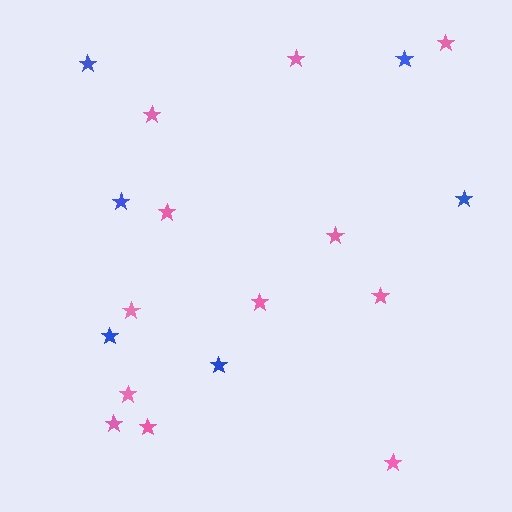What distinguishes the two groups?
There are 2 groups: one group of blue stars (6) and one group of pink stars (12).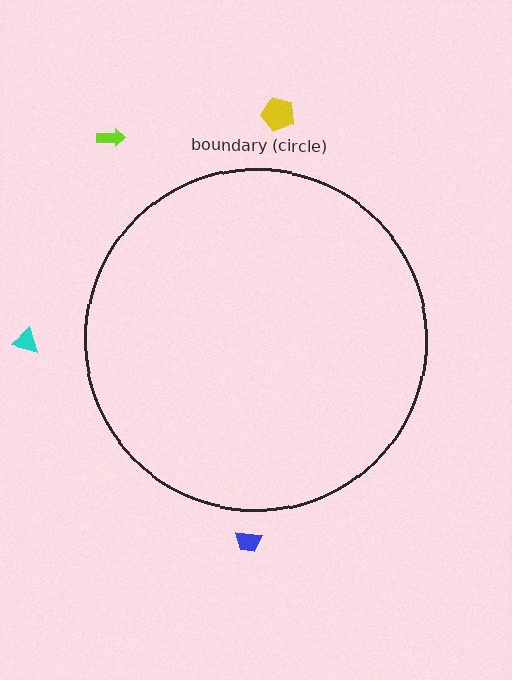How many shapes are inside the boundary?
0 inside, 4 outside.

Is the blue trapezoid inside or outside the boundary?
Outside.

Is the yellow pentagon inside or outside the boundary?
Outside.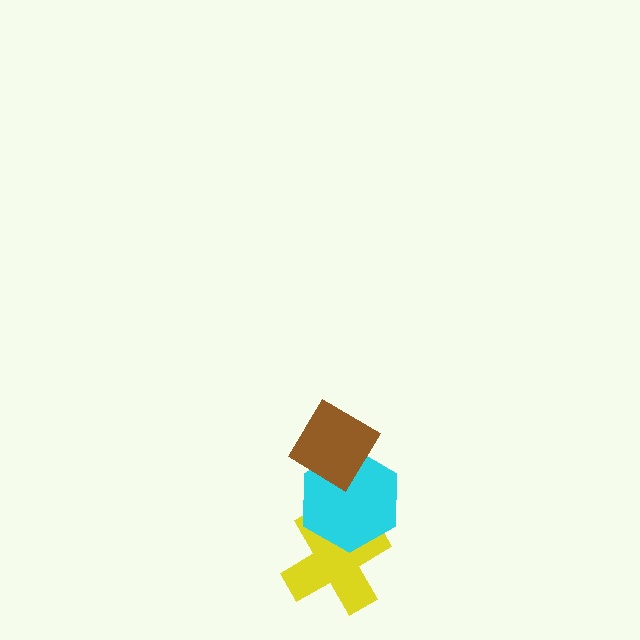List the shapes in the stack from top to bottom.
From top to bottom: the brown diamond, the cyan hexagon, the yellow cross.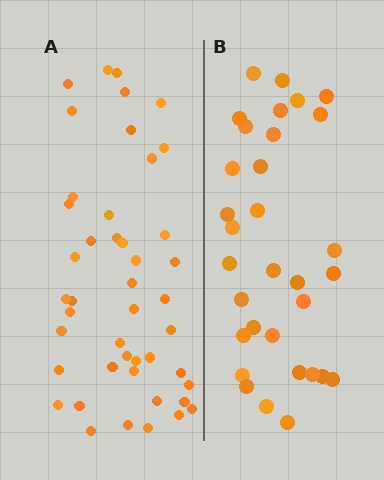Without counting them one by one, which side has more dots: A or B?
Region A (the left region) has more dots.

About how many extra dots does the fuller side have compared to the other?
Region A has approximately 15 more dots than region B.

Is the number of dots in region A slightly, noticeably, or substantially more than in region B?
Region A has noticeably more, but not dramatically so. The ratio is roughly 1.4 to 1.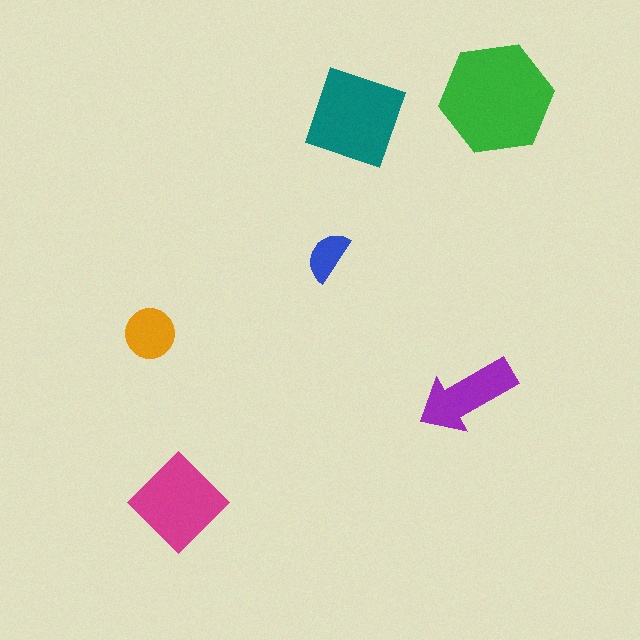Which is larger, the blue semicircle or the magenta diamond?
The magenta diamond.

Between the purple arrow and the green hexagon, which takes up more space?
The green hexagon.